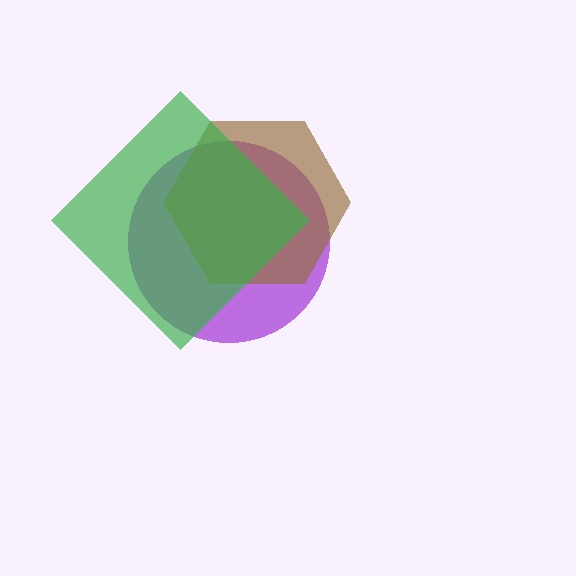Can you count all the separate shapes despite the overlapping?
Yes, there are 3 separate shapes.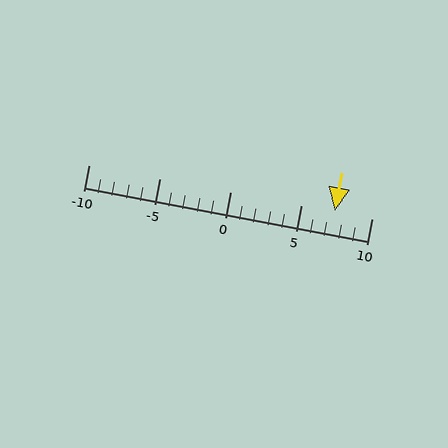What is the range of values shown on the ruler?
The ruler shows values from -10 to 10.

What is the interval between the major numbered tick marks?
The major tick marks are spaced 5 units apart.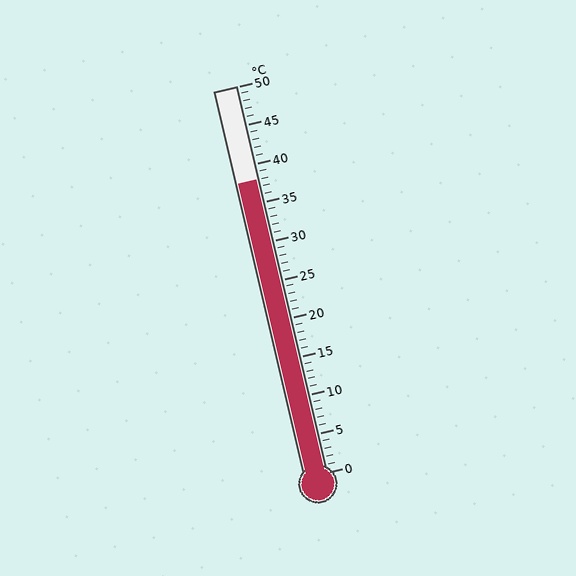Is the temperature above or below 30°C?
The temperature is above 30°C.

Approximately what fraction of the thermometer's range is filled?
The thermometer is filled to approximately 75% of its range.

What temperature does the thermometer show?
The thermometer shows approximately 38°C.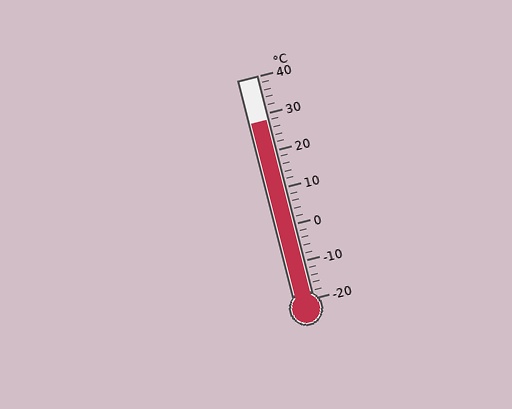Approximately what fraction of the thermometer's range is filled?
The thermometer is filled to approximately 80% of its range.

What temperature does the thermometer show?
The thermometer shows approximately 28°C.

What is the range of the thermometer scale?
The thermometer scale ranges from -20°C to 40°C.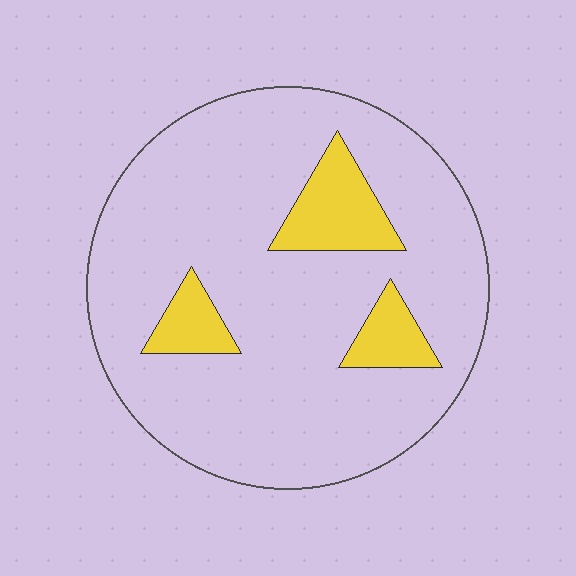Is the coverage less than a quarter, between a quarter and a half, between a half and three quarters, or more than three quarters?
Less than a quarter.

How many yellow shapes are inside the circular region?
3.